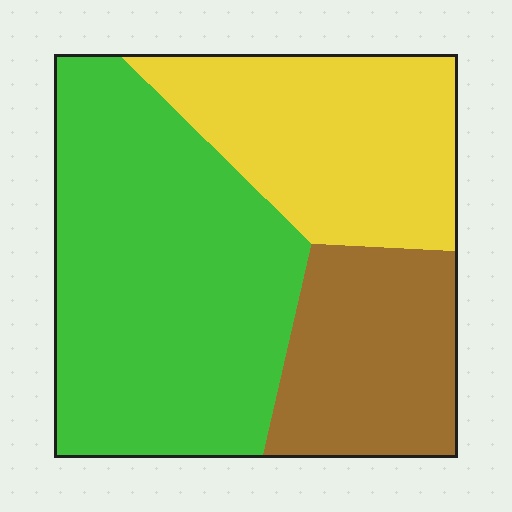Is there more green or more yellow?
Green.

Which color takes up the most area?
Green, at roughly 50%.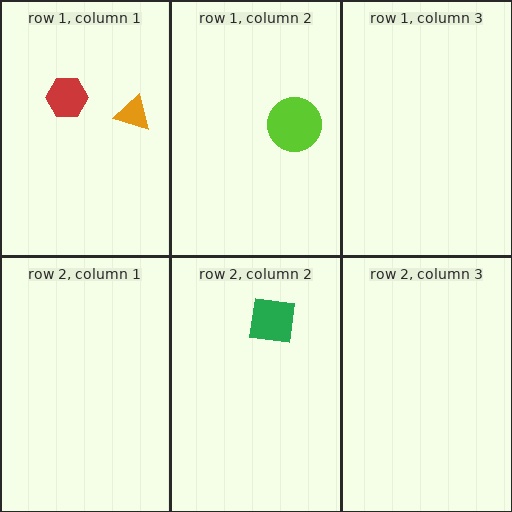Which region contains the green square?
The row 2, column 2 region.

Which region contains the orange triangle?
The row 1, column 1 region.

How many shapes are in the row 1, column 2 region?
1.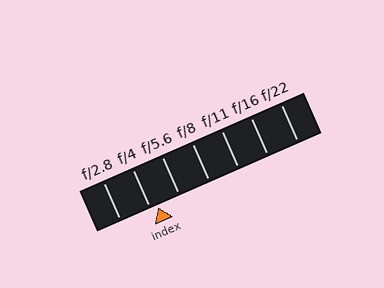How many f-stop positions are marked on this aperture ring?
There are 7 f-stop positions marked.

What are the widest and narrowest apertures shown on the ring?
The widest aperture shown is f/2.8 and the narrowest is f/22.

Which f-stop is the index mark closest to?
The index mark is closest to f/4.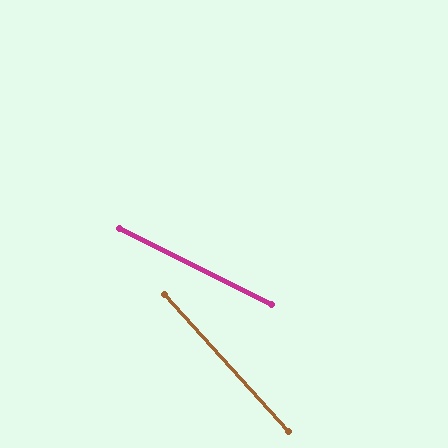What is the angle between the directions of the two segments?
Approximately 22 degrees.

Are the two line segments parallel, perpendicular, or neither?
Neither parallel nor perpendicular — they differ by about 22°.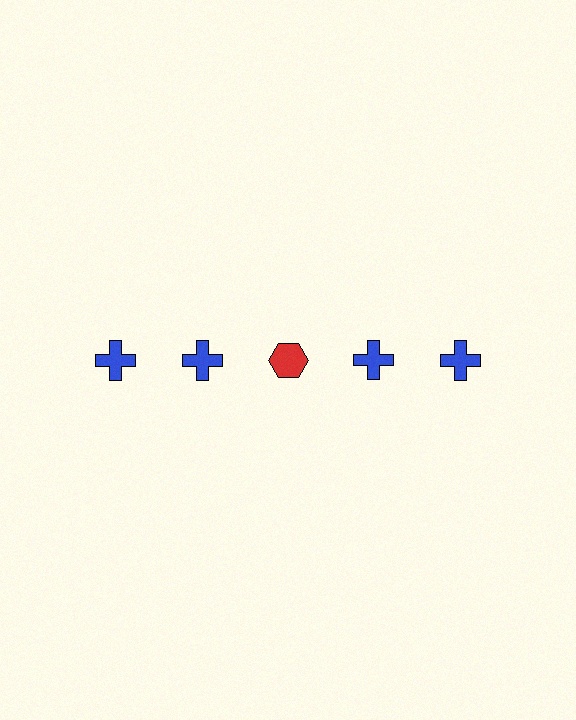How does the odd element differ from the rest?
It differs in both color (red instead of blue) and shape (hexagon instead of cross).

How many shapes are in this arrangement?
There are 5 shapes arranged in a grid pattern.